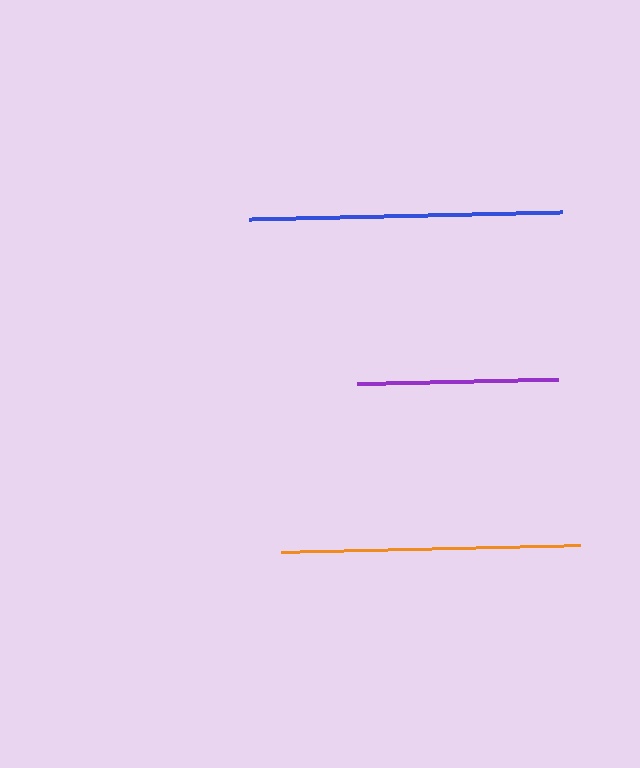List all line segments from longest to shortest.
From longest to shortest: blue, orange, purple.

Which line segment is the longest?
The blue line is the longest at approximately 313 pixels.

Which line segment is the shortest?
The purple line is the shortest at approximately 201 pixels.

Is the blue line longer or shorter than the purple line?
The blue line is longer than the purple line.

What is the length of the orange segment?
The orange segment is approximately 299 pixels long.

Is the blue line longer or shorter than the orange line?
The blue line is longer than the orange line.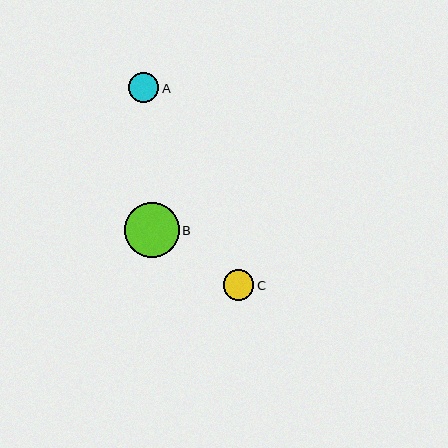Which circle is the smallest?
Circle A is the smallest with a size of approximately 30 pixels.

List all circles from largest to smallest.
From largest to smallest: B, C, A.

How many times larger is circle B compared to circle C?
Circle B is approximately 1.8 times the size of circle C.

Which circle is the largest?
Circle B is the largest with a size of approximately 55 pixels.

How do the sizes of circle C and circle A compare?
Circle C and circle A are approximately the same size.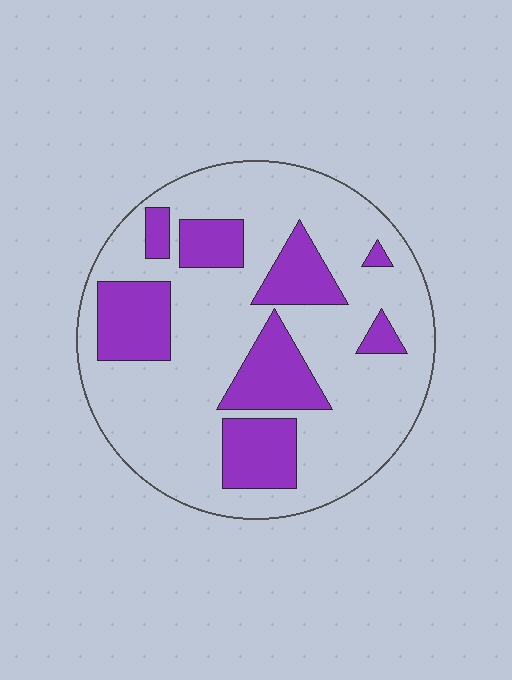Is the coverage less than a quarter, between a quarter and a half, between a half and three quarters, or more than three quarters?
Between a quarter and a half.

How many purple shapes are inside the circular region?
8.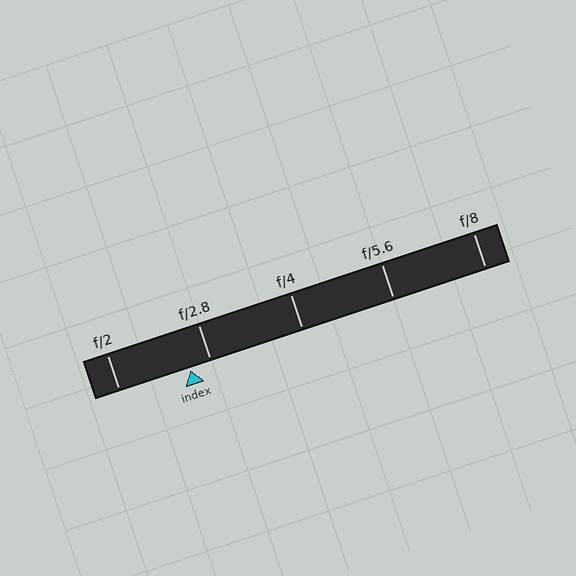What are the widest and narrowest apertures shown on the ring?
The widest aperture shown is f/2 and the narrowest is f/8.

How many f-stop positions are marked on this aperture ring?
There are 5 f-stop positions marked.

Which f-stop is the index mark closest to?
The index mark is closest to f/2.8.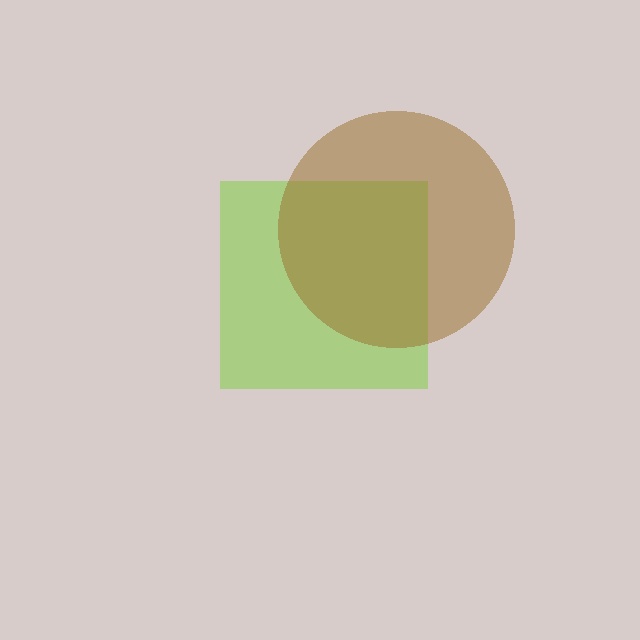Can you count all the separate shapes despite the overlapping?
Yes, there are 2 separate shapes.